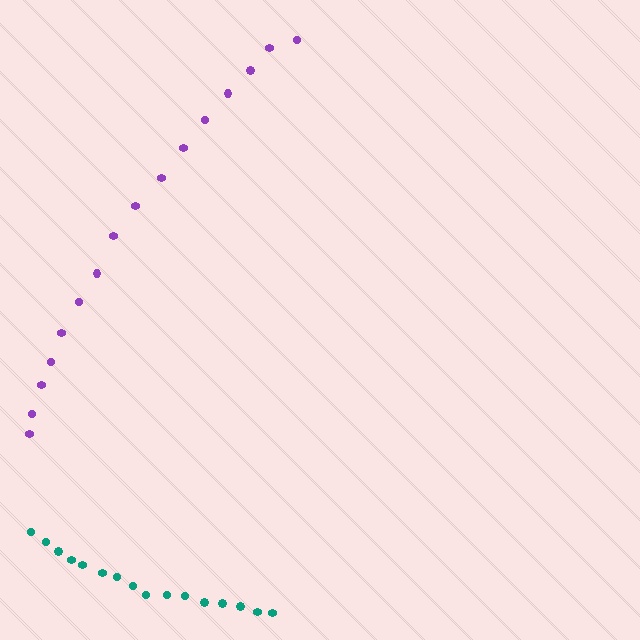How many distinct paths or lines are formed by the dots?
There are 2 distinct paths.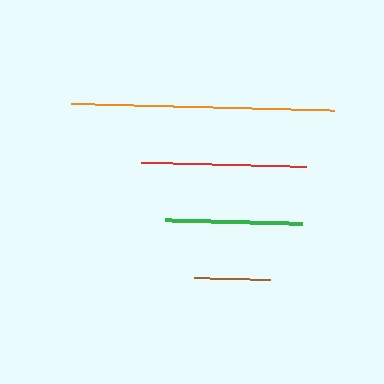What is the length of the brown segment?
The brown segment is approximately 75 pixels long.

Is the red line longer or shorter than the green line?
The red line is longer than the green line.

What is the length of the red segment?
The red segment is approximately 164 pixels long.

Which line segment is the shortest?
The brown line is the shortest at approximately 75 pixels.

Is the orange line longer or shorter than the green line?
The orange line is longer than the green line.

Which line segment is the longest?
The orange line is the longest at approximately 263 pixels.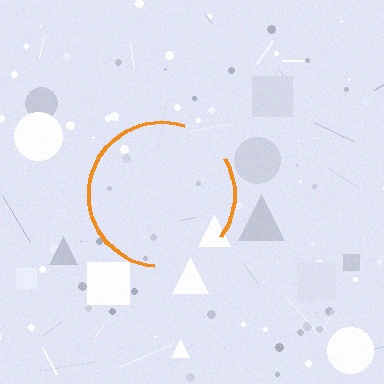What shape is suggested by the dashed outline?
The dashed outline suggests a circle.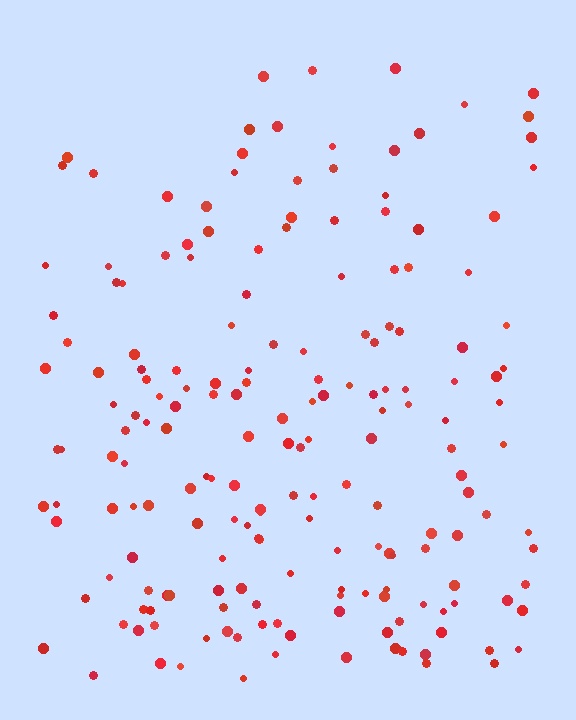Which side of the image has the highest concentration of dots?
The bottom.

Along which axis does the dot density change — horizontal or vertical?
Vertical.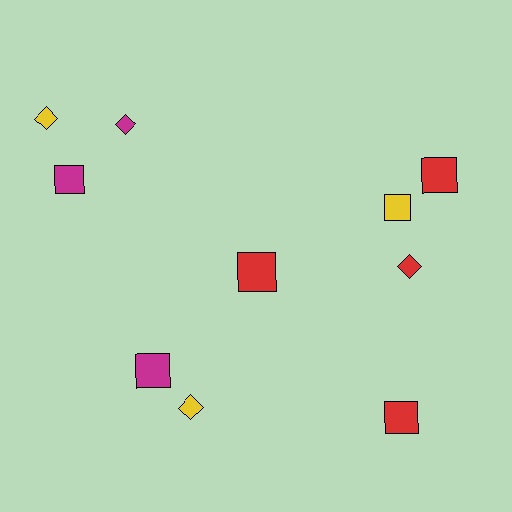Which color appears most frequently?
Red, with 4 objects.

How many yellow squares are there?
There is 1 yellow square.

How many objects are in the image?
There are 10 objects.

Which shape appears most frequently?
Square, with 6 objects.